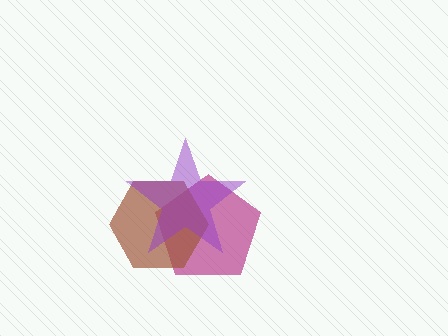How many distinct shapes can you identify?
There are 3 distinct shapes: a magenta pentagon, a brown hexagon, a purple star.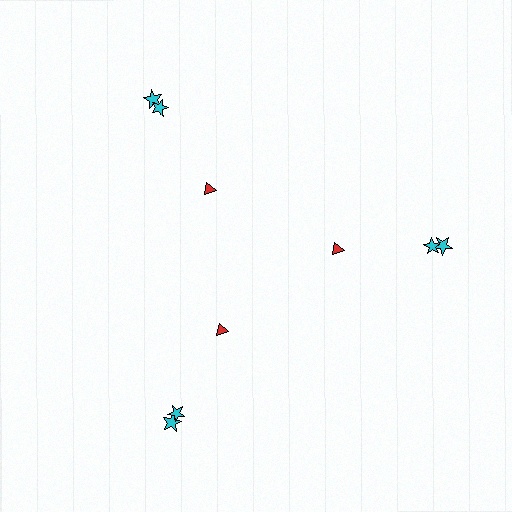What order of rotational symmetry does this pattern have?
This pattern has 3-fold rotational symmetry.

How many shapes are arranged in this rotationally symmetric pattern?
There are 9 shapes, arranged in 3 groups of 3.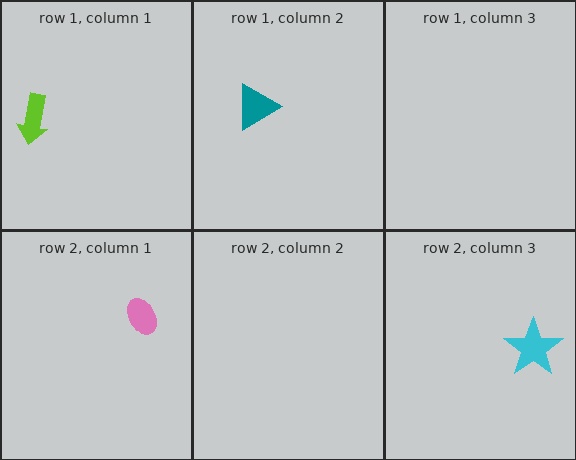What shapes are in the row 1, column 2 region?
The teal triangle.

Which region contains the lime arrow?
The row 1, column 1 region.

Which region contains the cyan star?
The row 2, column 3 region.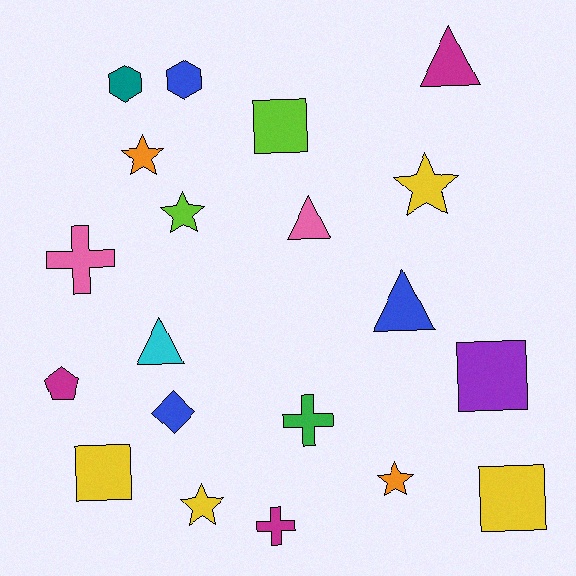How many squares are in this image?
There are 4 squares.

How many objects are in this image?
There are 20 objects.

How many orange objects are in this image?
There are 2 orange objects.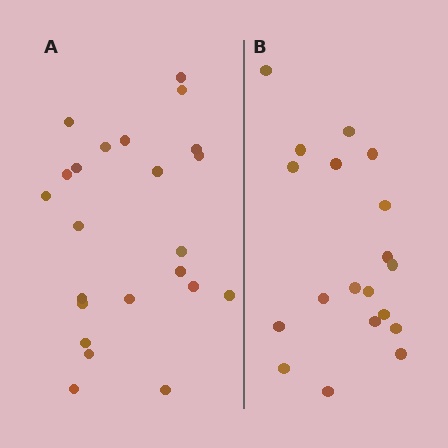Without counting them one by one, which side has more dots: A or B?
Region A (the left region) has more dots.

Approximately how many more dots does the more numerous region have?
Region A has about 4 more dots than region B.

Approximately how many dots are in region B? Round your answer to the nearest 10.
About 20 dots. (The exact count is 19, which rounds to 20.)